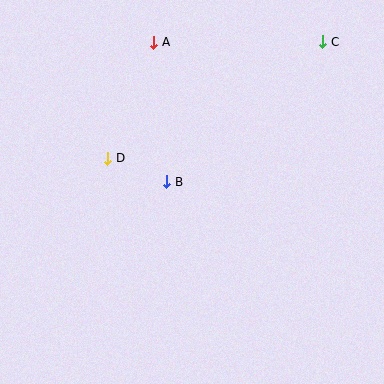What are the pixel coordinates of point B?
Point B is at (167, 182).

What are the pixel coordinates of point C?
Point C is at (323, 42).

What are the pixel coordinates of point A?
Point A is at (154, 42).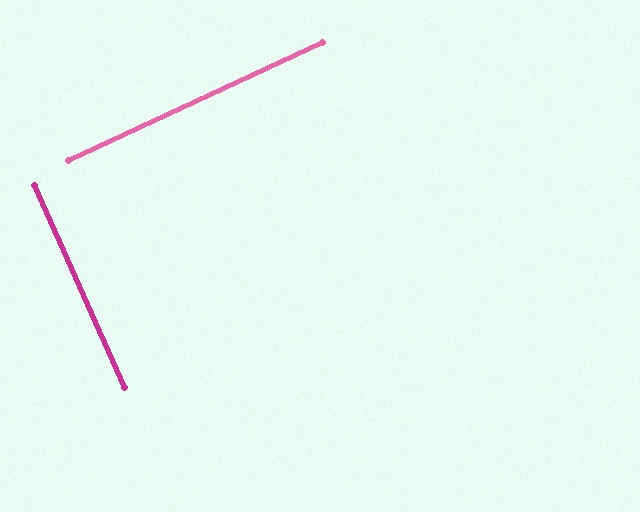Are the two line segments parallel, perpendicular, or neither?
Perpendicular — they meet at approximately 89°.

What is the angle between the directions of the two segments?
Approximately 89 degrees.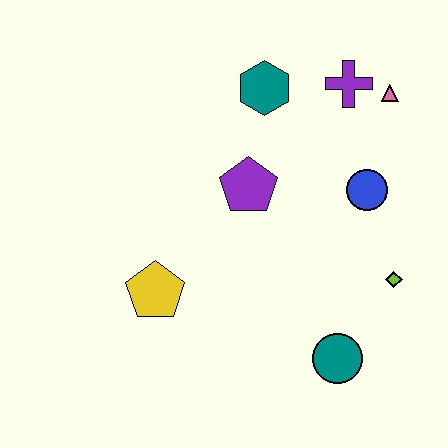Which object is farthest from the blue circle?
The yellow pentagon is farthest from the blue circle.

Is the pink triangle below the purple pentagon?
No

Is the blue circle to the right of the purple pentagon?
Yes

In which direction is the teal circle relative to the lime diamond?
The teal circle is below the lime diamond.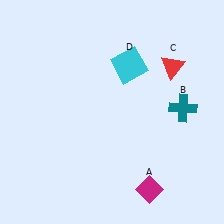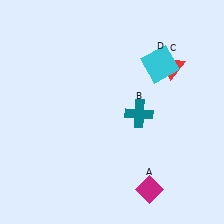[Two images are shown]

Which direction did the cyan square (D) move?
The cyan square (D) moved right.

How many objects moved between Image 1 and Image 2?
2 objects moved between the two images.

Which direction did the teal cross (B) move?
The teal cross (B) moved left.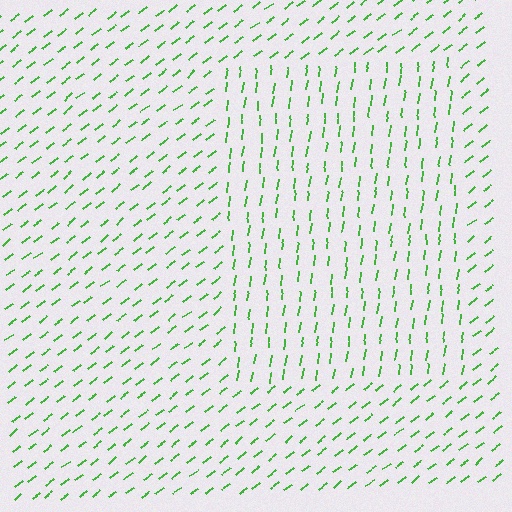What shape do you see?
I see a rectangle.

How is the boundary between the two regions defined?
The boundary is defined purely by a change in line orientation (approximately 45 degrees difference). All lines are the same color and thickness.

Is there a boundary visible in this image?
Yes, there is a texture boundary formed by a change in line orientation.